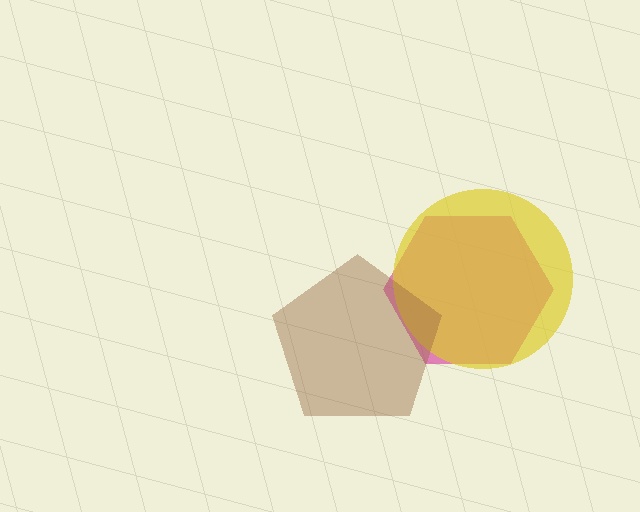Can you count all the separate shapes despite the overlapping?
Yes, there are 3 separate shapes.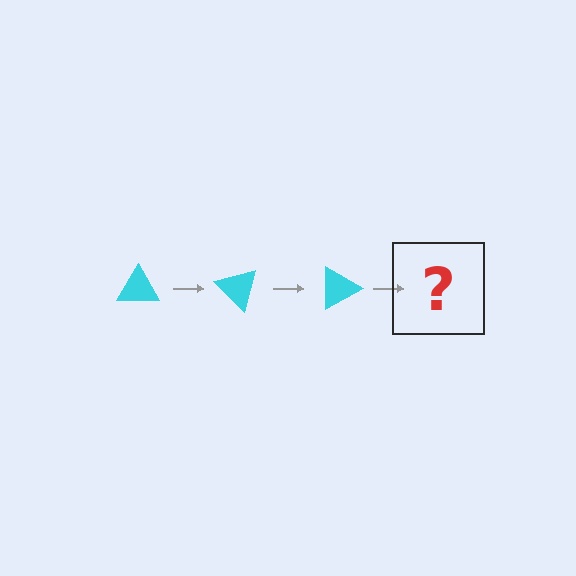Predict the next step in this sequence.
The next step is a cyan triangle rotated 135 degrees.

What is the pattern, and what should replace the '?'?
The pattern is that the triangle rotates 45 degrees each step. The '?' should be a cyan triangle rotated 135 degrees.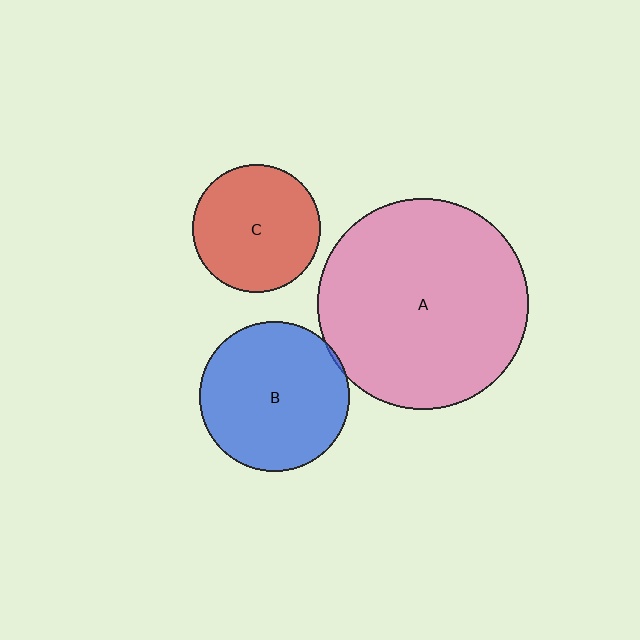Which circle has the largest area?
Circle A (pink).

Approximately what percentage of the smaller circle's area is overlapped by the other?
Approximately 5%.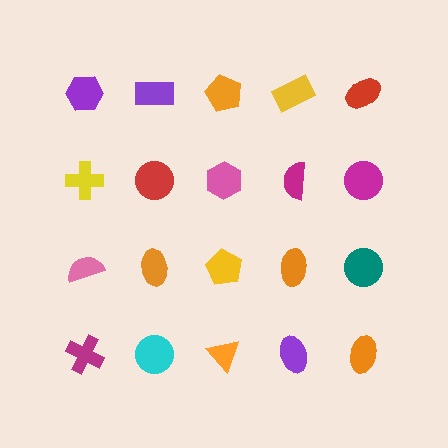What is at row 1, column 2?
A purple rectangle.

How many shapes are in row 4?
5 shapes.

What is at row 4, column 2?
A cyan circle.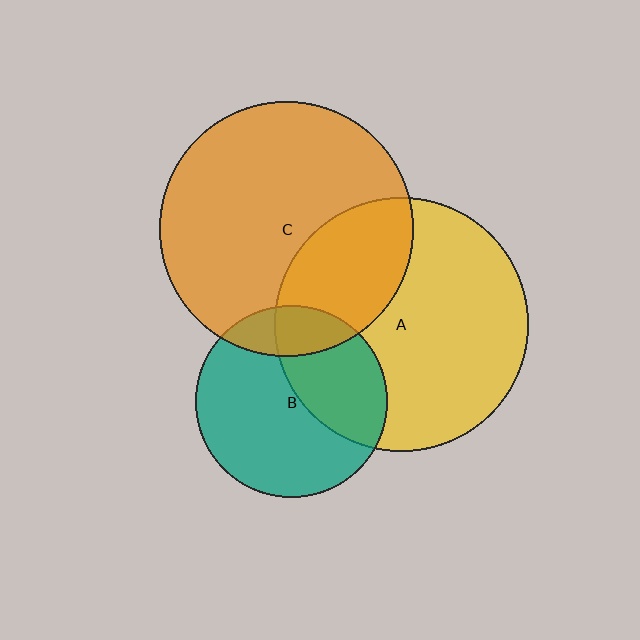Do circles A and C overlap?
Yes.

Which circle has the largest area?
Circle C (orange).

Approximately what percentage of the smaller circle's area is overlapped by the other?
Approximately 30%.